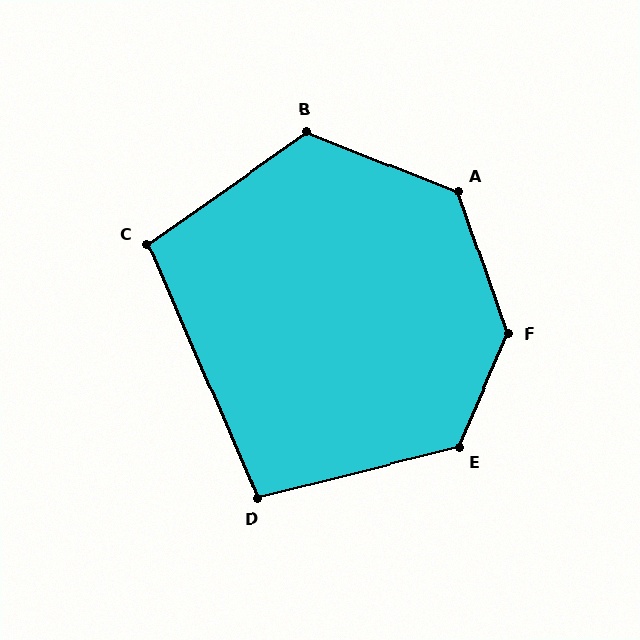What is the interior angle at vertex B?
Approximately 123 degrees (obtuse).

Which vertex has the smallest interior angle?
D, at approximately 99 degrees.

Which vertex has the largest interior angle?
F, at approximately 137 degrees.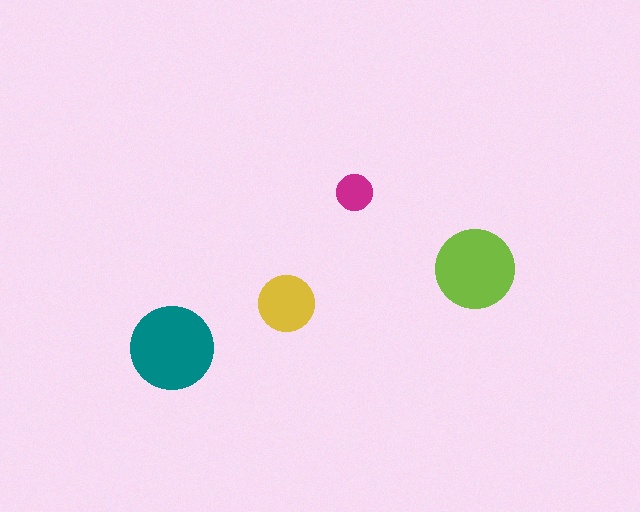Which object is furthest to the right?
The lime circle is rightmost.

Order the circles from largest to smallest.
the teal one, the lime one, the yellow one, the magenta one.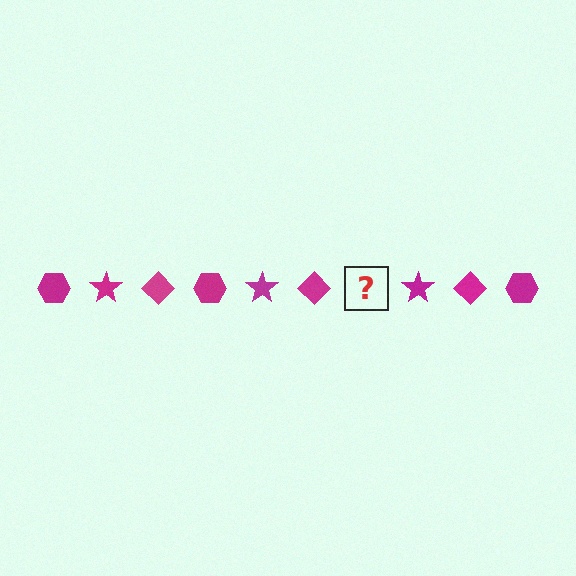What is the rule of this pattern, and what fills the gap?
The rule is that the pattern cycles through hexagon, star, diamond shapes in magenta. The gap should be filled with a magenta hexagon.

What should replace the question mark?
The question mark should be replaced with a magenta hexagon.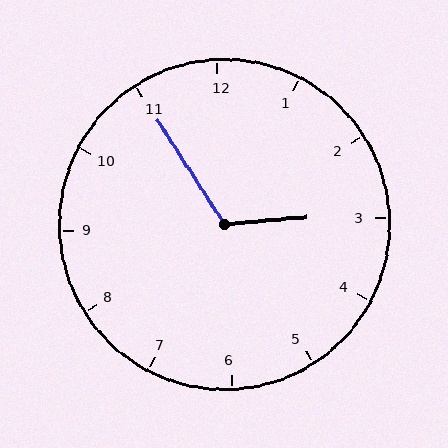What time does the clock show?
2:55.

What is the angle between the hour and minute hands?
Approximately 118 degrees.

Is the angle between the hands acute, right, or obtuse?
It is obtuse.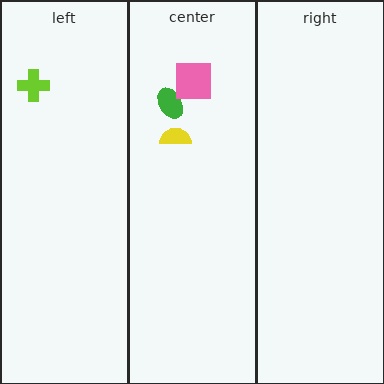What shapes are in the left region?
The lime cross.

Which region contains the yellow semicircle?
The center region.